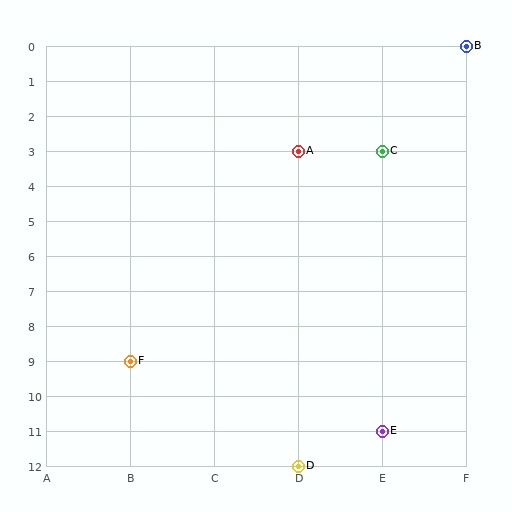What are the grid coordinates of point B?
Point B is at grid coordinates (F, 0).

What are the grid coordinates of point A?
Point A is at grid coordinates (D, 3).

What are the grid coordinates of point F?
Point F is at grid coordinates (B, 9).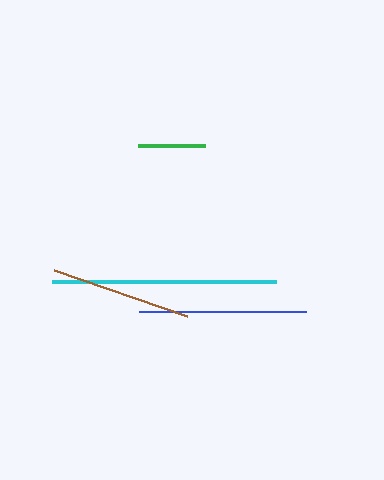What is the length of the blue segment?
The blue segment is approximately 167 pixels long.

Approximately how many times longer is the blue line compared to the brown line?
The blue line is approximately 1.2 times the length of the brown line.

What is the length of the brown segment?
The brown segment is approximately 141 pixels long.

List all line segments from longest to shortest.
From longest to shortest: cyan, blue, brown, green.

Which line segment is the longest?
The cyan line is the longest at approximately 225 pixels.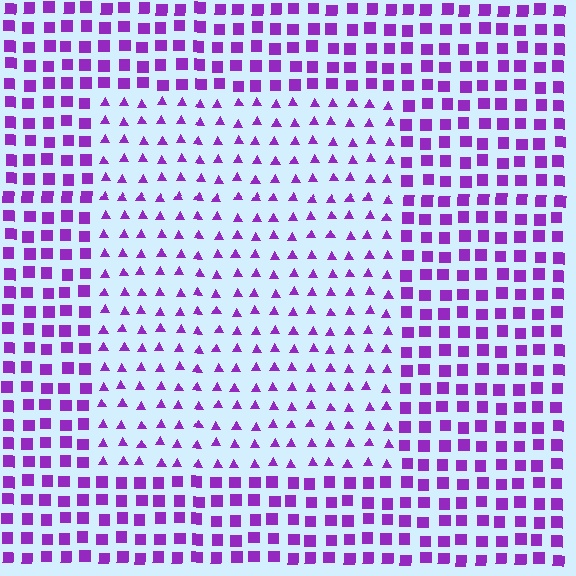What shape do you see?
I see a rectangle.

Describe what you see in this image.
The image is filled with small purple elements arranged in a uniform grid. A rectangle-shaped region contains triangles, while the surrounding area contains squares. The boundary is defined purely by the change in element shape.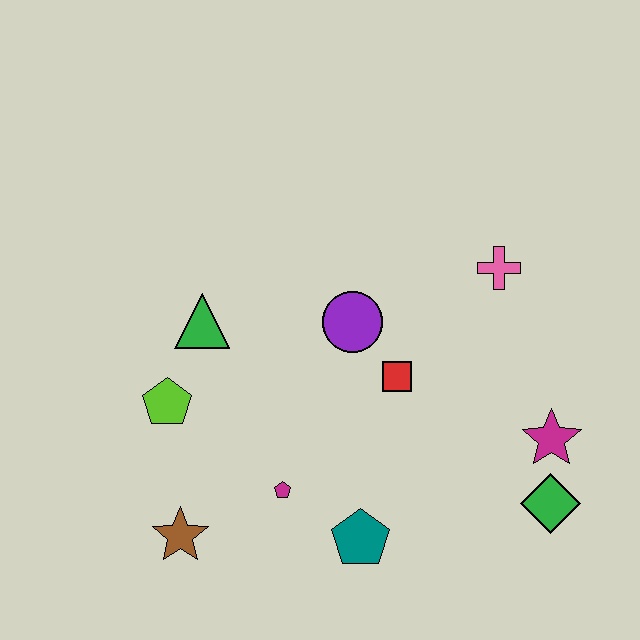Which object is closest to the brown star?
The magenta pentagon is closest to the brown star.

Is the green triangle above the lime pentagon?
Yes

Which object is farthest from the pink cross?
The brown star is farthest from the pink cross.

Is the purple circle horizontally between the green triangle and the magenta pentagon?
No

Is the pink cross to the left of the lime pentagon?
No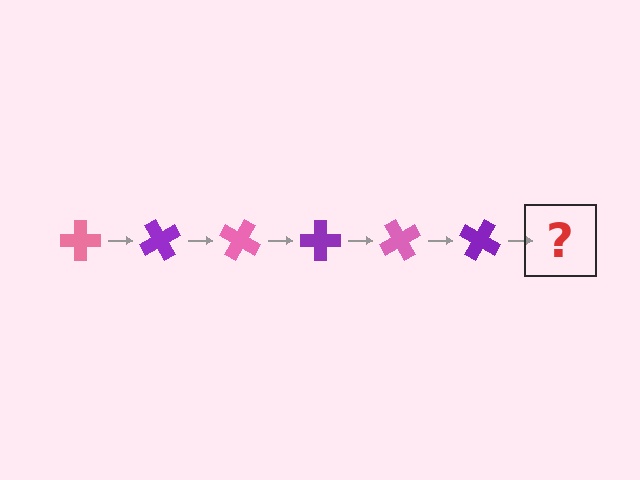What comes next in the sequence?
The next element should be a pink cross, rotated 360 degrees from the start.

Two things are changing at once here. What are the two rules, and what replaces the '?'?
The two rules are that it rotates 60 degrees each step and the color cycles through pink and purple. The '?' should be a pink cross, rotated 360 degrees from the start.